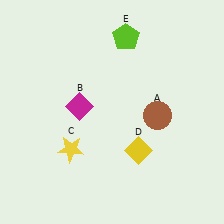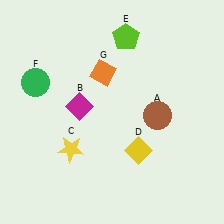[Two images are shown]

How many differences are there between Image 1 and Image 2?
There are 2 differences between the two images.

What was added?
A green circle (F), an orange diamond (G) were added in Image 2.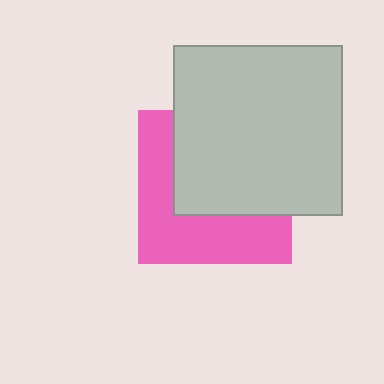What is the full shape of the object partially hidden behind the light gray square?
The partially hidden object is a pink square.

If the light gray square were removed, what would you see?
You would see the complete pink square.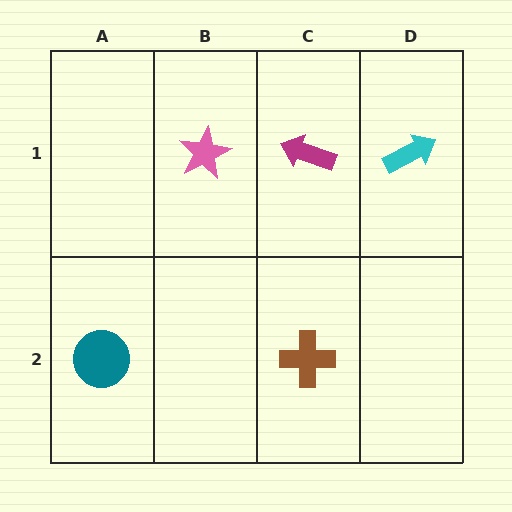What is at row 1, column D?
A cyan arrow.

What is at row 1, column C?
A magenta arrow.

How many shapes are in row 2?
2 shapes.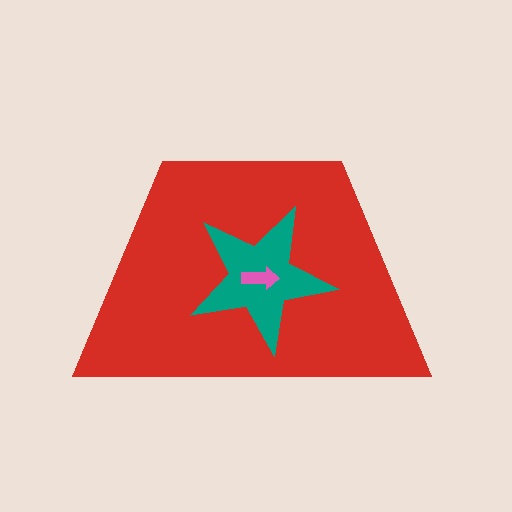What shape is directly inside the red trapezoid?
The teal star.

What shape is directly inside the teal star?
The pink arrow.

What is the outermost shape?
The red trapezoid.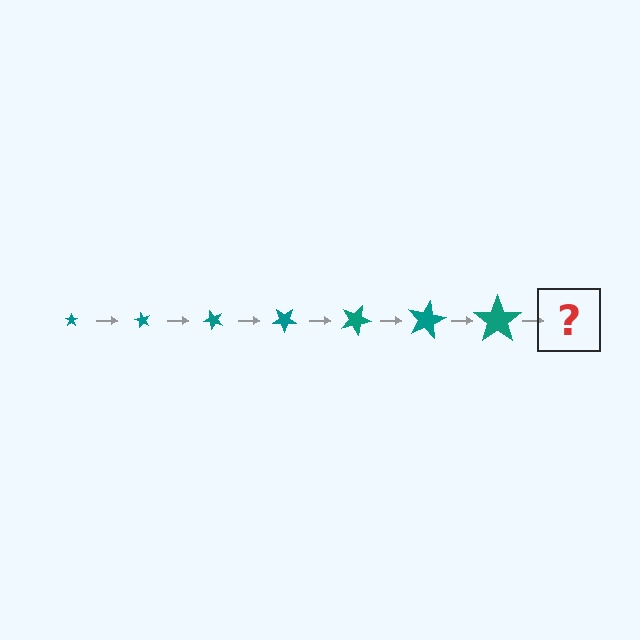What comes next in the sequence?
The next element should be a star, larger than the previous one and rotated 420 degrees from the start.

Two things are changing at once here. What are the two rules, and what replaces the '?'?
The two rules are that the star grows larger each step and it rotates 60 degrees each step. The '?' should be a star, larger than the previous one and rotated 420 degrees from the start.